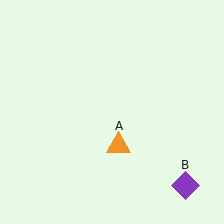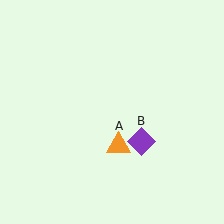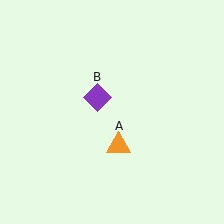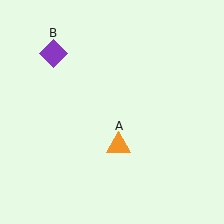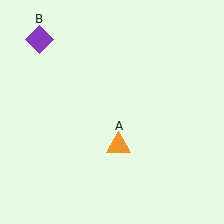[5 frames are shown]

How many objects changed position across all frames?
1 object changed position: purple diamond (object B).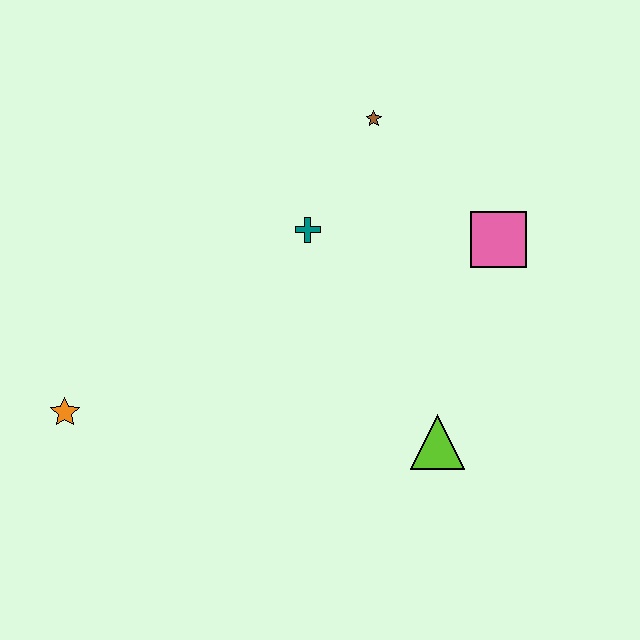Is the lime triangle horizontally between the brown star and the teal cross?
No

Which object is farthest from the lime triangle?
The orange star is farthest from the lime triangle.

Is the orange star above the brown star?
No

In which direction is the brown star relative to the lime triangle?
The brown star is above the lime triangle.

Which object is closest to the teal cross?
The brown star is closest to the teal cross.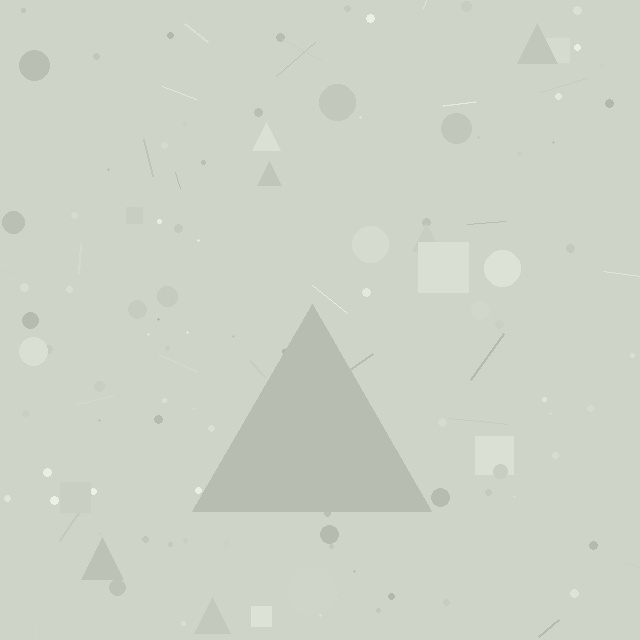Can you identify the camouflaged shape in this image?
The camouflaged shape is a triangle.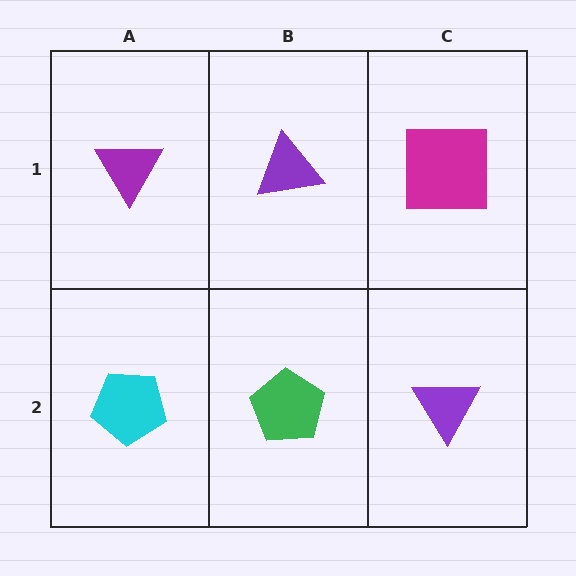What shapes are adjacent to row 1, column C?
A purple triangle (row 2, column C), a purple triangle (row 1, column B).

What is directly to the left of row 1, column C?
A purple triangle.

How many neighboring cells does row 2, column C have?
2.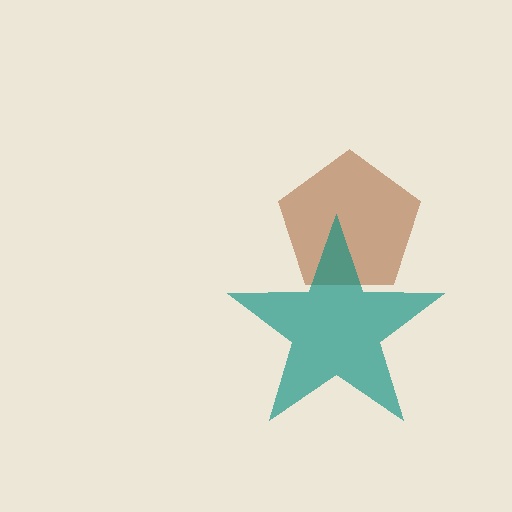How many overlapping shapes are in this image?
There are 2 overlapping shapes in the image.